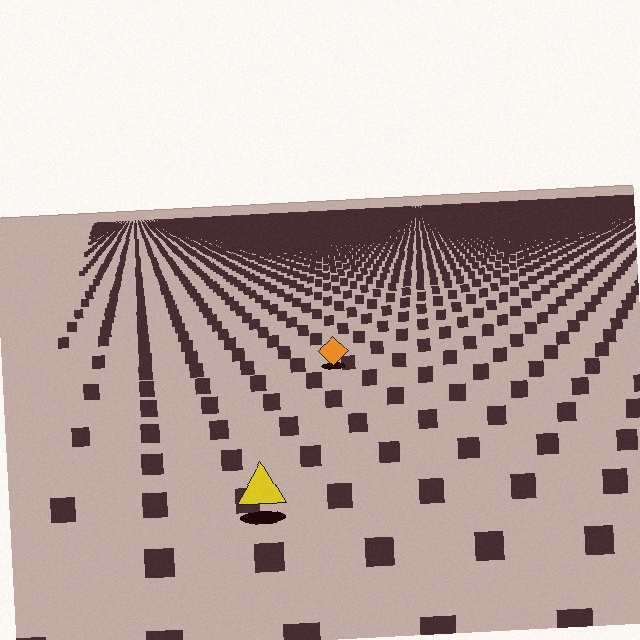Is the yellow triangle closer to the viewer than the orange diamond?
Yes. The yellow triangle is closer — you can tell from the texture gradient: the ground texture is coarser near it.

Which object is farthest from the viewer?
The orange diamond is farthest from the viewer. It appears smaller and the ground texture around it is denser.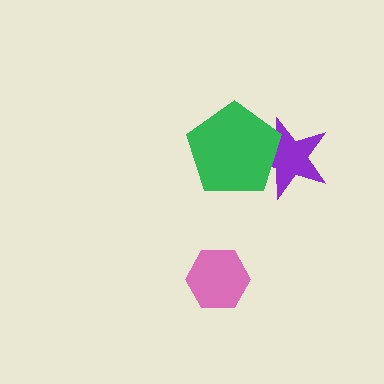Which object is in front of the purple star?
The green pentagon is in front of the purple star.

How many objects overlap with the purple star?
1 object overlaps with the purple star.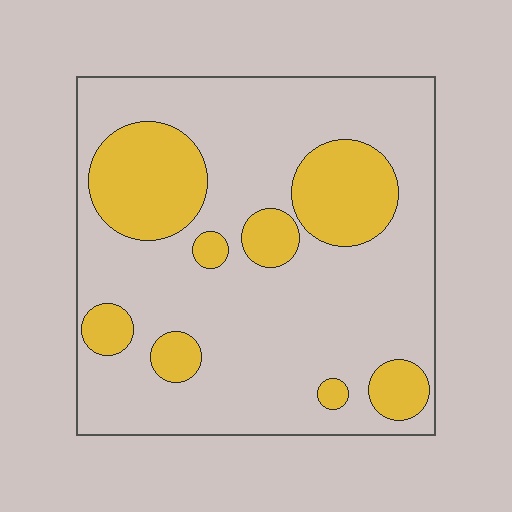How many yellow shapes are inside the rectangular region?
8.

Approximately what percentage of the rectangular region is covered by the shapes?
Approximately 25%.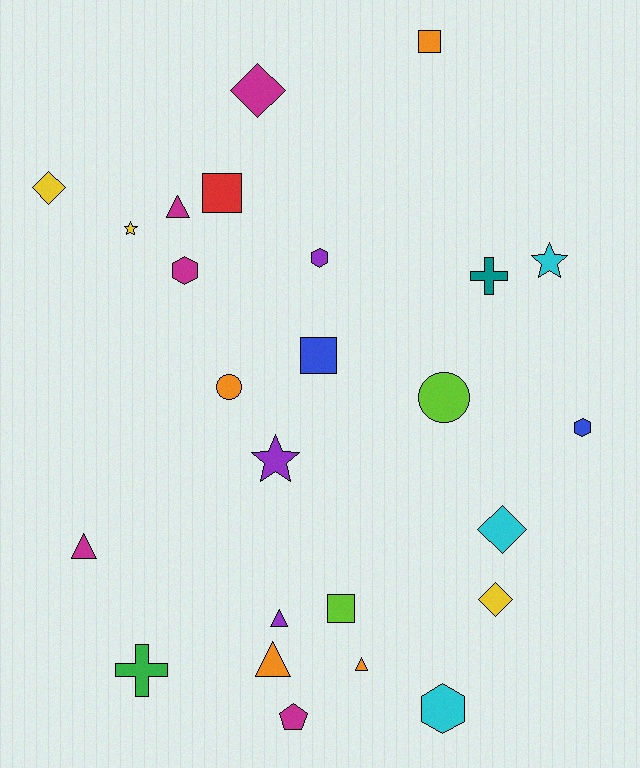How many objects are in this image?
There are 25 objects.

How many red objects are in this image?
There is 1 red object.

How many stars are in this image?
There are 3 stars.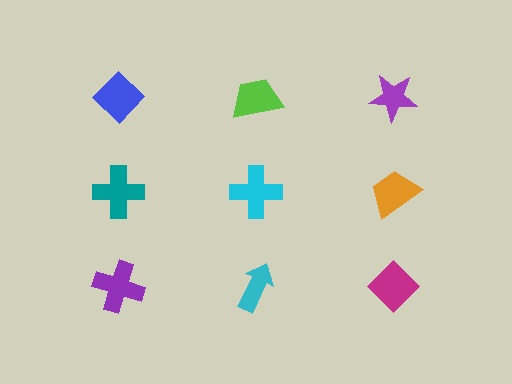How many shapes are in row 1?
3 shapes.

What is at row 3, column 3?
A magenta diamond.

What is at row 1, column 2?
A lime trapezoid.